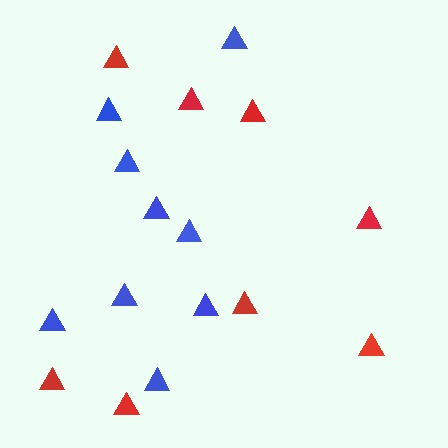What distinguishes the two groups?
There are 2 groups: one group of blue triangles (9) and one group of red triangles (8).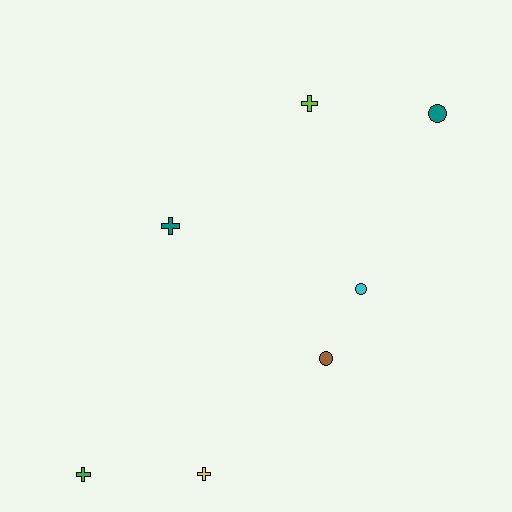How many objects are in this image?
There are 7 objects.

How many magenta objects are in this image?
There are no magenta objects.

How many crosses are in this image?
There are 4 crosses.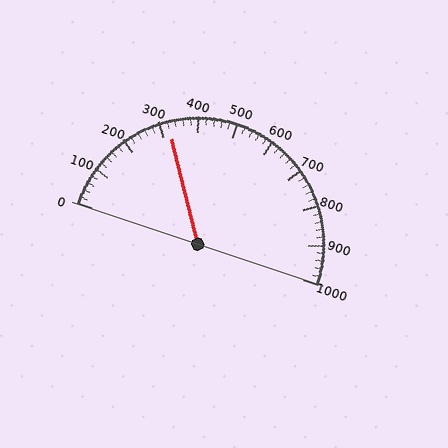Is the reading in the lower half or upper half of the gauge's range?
The reading is in the lower half of the range (0 to 1000).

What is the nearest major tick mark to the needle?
The nearest major tick mark is 300.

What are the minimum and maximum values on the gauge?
The gauge ranges from 0 to 1000.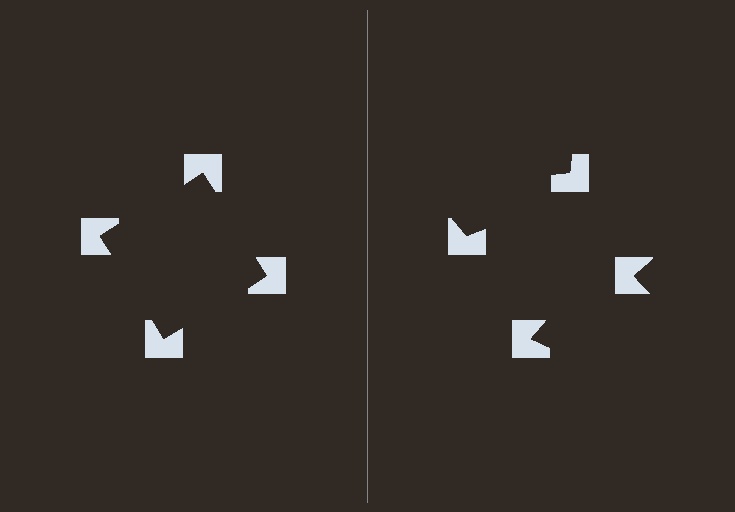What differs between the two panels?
The notched squares are positioned identically on both sides; only the wedge orientations differ. On the left they align to a square; on the right they are misaligned.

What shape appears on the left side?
An illusory square.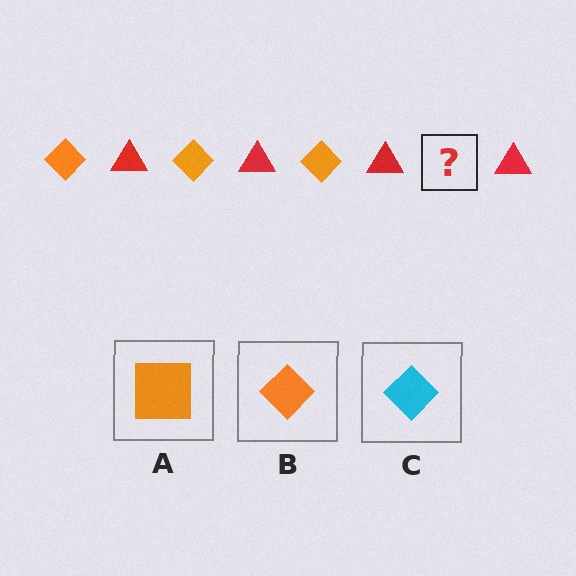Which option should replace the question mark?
Option B.